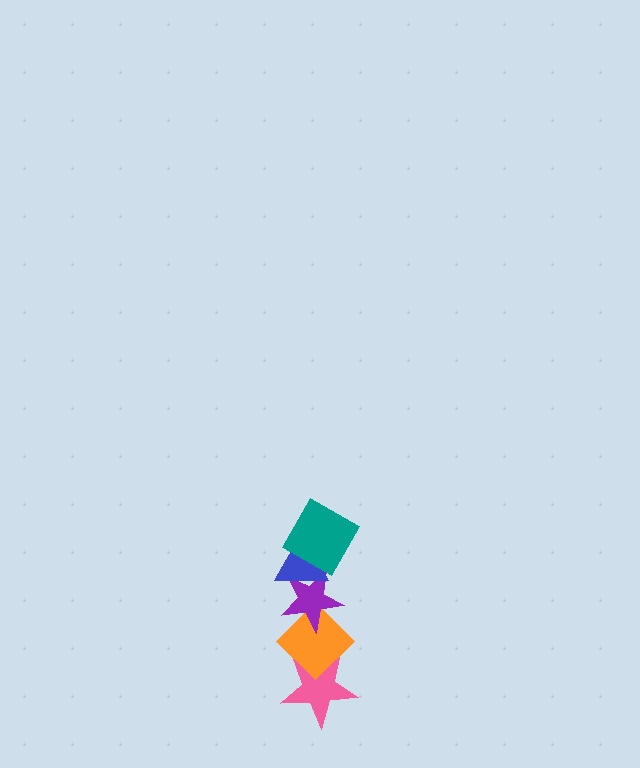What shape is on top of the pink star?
The orange diamond is on top of the pink star.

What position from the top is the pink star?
The pink star is 5th from the top.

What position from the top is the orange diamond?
The orange diamond is 4th from the top.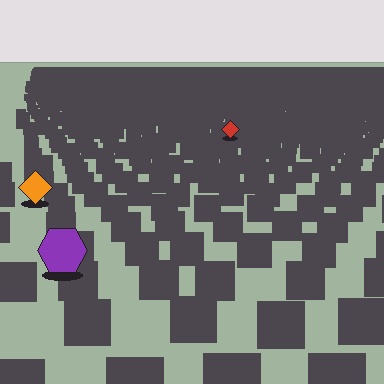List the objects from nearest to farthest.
From nearest to farthest: the purple hexagon, the orange diamond, the red diamond.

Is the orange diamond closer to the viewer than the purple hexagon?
No. The purple hexagon is closer — you can tell from the texture gradient: the ground texture is coarser near it.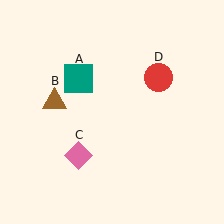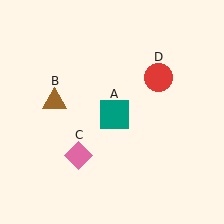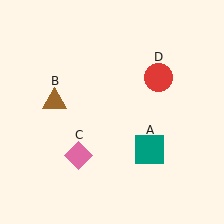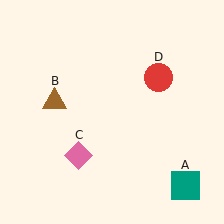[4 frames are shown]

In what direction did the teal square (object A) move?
The teal square (object A) moved down and to the right.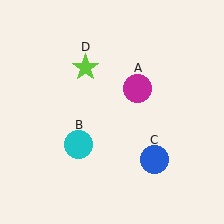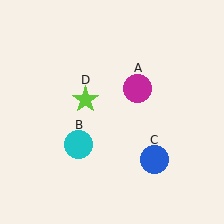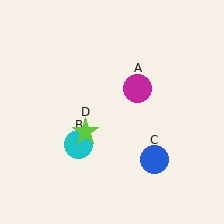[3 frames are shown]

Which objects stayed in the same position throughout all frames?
Magenta circle (object A) and cyan circle (object B) and blue circle (object C) remained stationary.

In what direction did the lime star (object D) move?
The lime star (object D) moved down.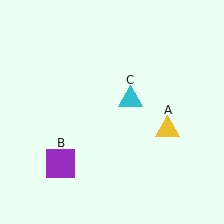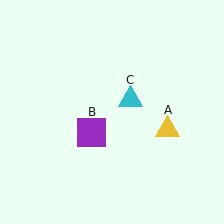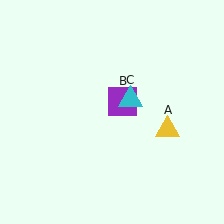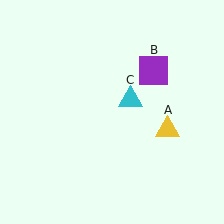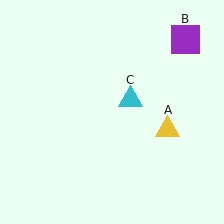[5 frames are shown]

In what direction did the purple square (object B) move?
The purple square (object B) moved up and to the right.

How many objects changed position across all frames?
1 object changed position: purple square (object B).